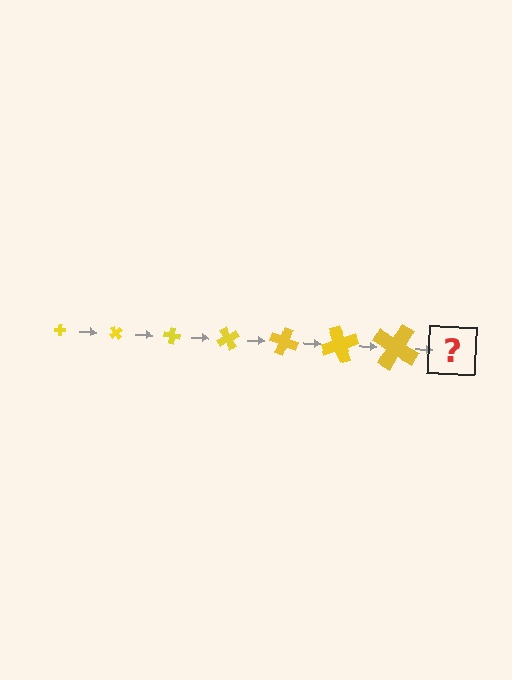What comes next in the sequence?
The next element should be a cross, larger than the previous one and rotated 350 degrees from the start.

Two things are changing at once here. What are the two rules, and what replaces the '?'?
The two rules are that the cross grows larger each step and it rotates 50 degrees each step. The '?' should be a cross, larger than the previous one and rotated 350 degrees from the start.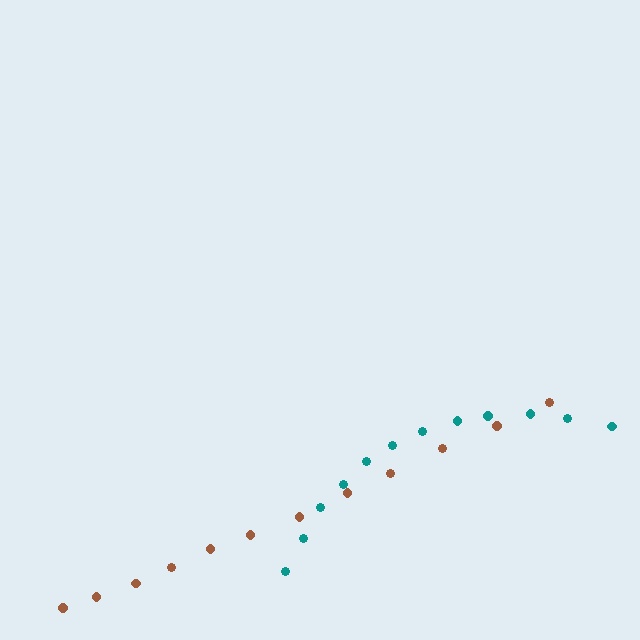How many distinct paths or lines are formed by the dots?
There are 2 distinct paths.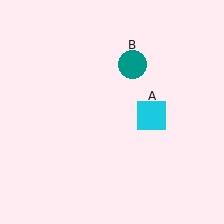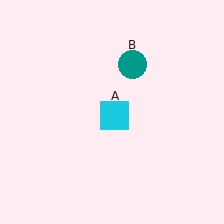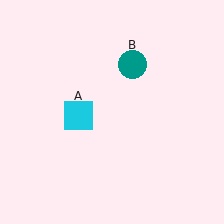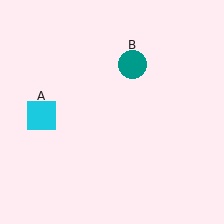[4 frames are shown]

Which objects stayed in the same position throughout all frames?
Teal circle (object B) remained stationary.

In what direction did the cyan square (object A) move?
The cyan square (object A) moved left.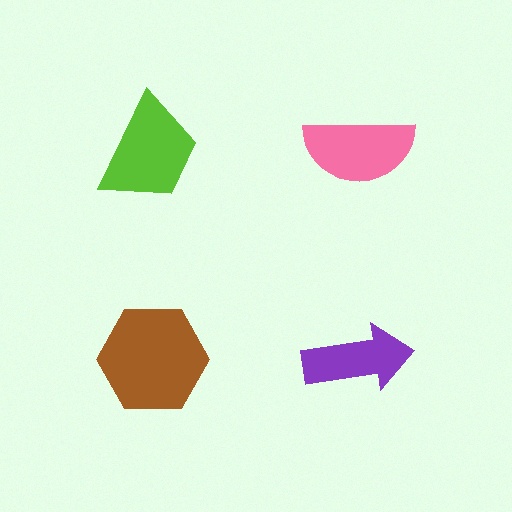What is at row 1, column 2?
A pink semicircle.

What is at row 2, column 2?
A purple arrow.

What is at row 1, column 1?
A lime trapezoid.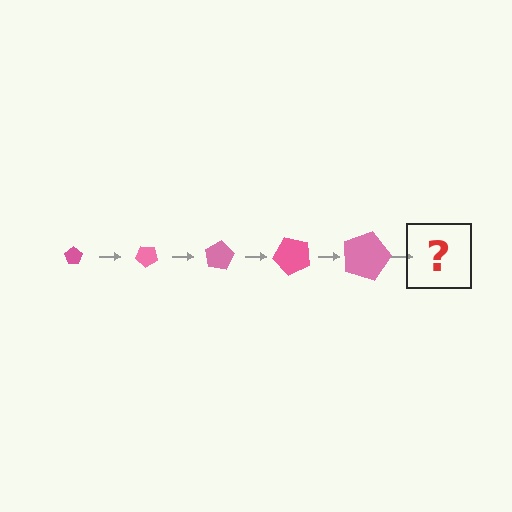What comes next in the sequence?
The next element should be a pentagon, larger than the previous one and rotated 200 degrees from the start.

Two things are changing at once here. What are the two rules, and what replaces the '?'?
The two rules are that the pentagon grows larger each step and it rotates 40 degrees each step. The '?' should be a pentagon, larger than the previous one and rotated 200 degrees from the start.